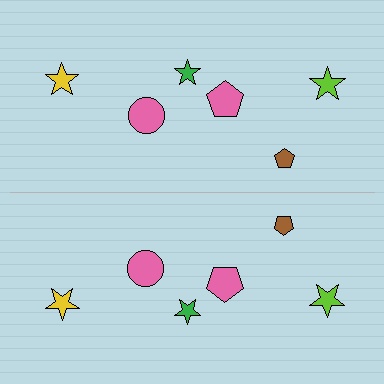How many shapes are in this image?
There are 12 shapes in this image.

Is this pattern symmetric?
Yes, this pattern has bilateral (reflection) symmetry.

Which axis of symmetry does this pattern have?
The pattern has a horizontal axis of symmetry running through the center of the image.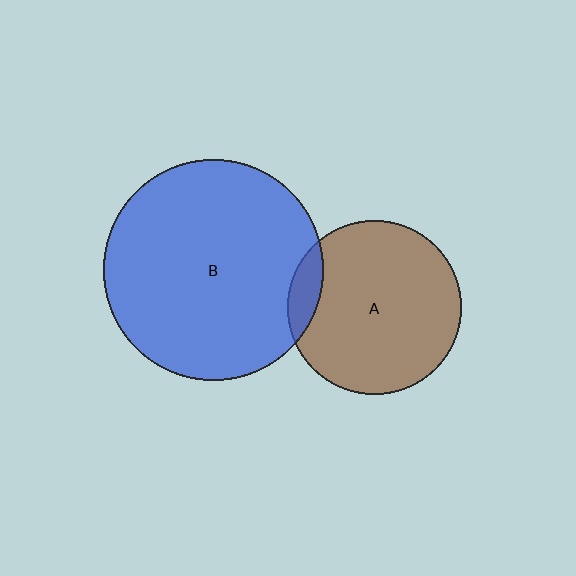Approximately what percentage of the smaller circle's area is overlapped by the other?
Approximately 10%.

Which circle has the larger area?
Circle B (blue).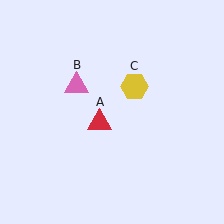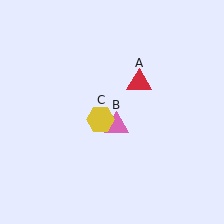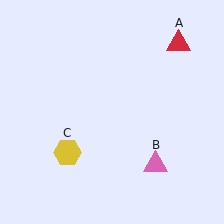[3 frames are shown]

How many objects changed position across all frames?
3 objects changed position: red triangle (object A), pink triangle (object B), yellow hexagon (object C).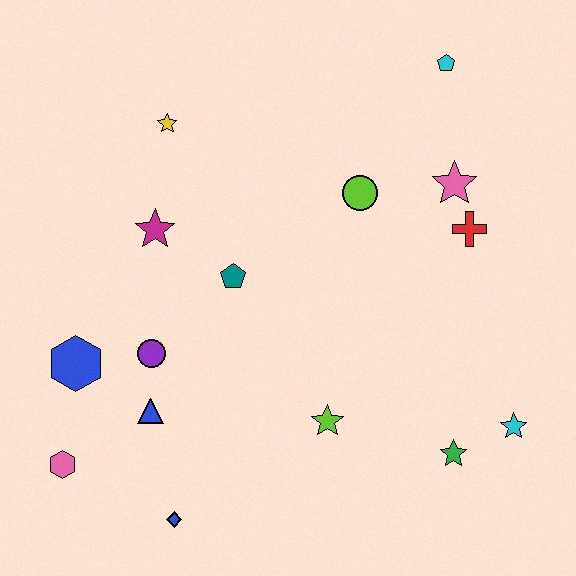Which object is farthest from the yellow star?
The cyan star is farthest from the yellow star.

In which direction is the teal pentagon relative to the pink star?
The teal pentagon is to the left of the pink star.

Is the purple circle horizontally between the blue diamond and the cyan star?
No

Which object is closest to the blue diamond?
The blue triangle is closest to the blue diamond.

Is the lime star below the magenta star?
Yes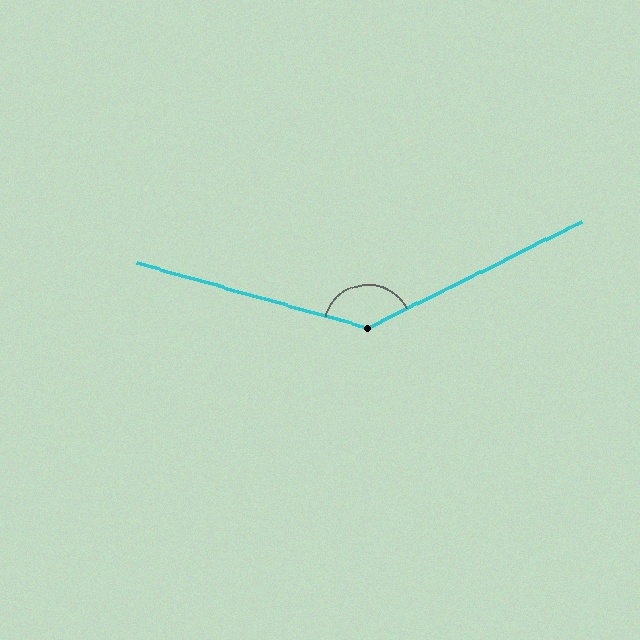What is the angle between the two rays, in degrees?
Approximately 138 degrees.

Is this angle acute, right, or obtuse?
It is obtuse.